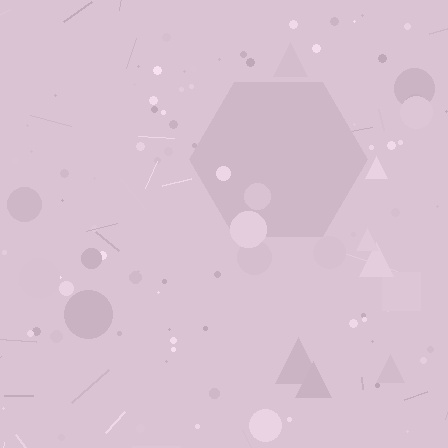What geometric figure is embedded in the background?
A hexagon is embedded in the background.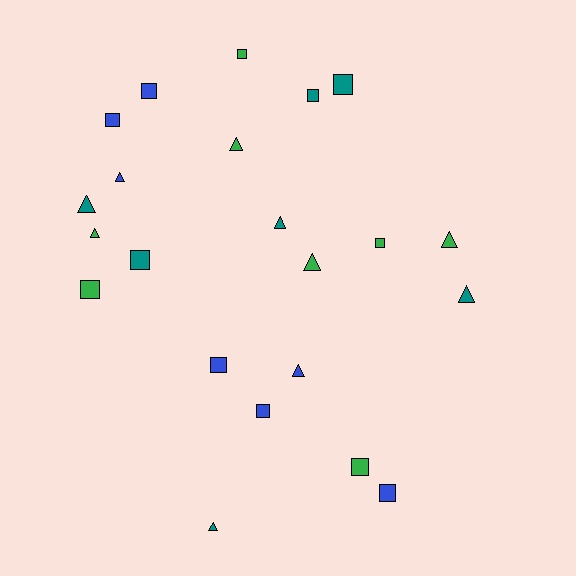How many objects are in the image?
There are 22 objects.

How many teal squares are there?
There are 3 teal squares.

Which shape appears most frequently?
Square, with 12 objects.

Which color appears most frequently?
Green, with 8 objects.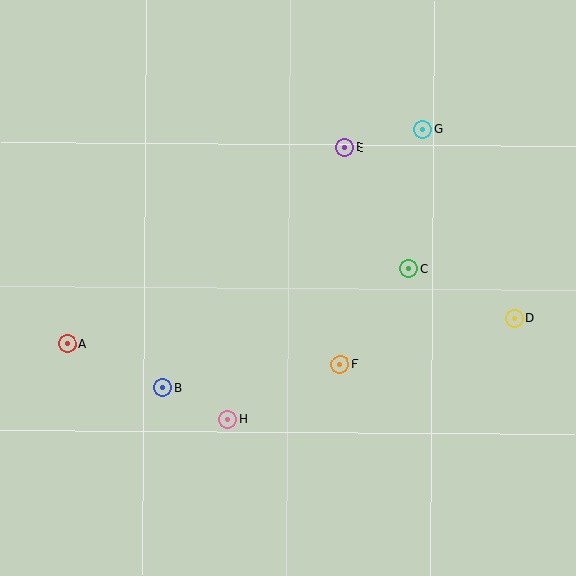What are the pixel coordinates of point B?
Point B is at (163, 388).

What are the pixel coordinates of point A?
Point A is at (67, 344).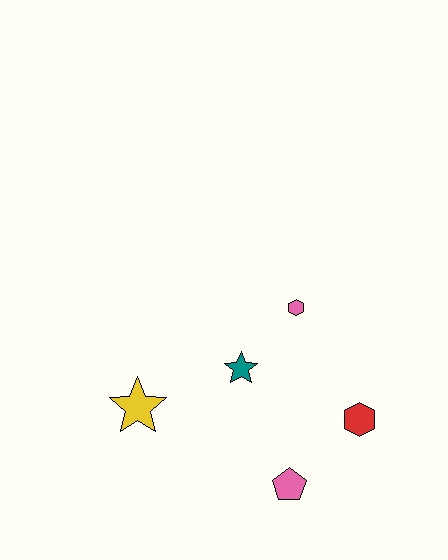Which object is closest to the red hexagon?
The pink pentagon is closest to the red hexagon.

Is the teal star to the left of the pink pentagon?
Yes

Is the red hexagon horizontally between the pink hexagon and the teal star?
No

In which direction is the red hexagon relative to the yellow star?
The red hexagon is to the right of the yellow star.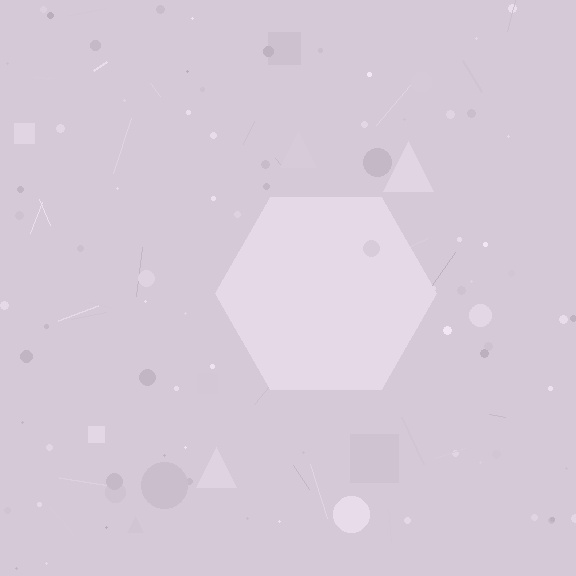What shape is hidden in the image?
A hexagon is hidden in the image.